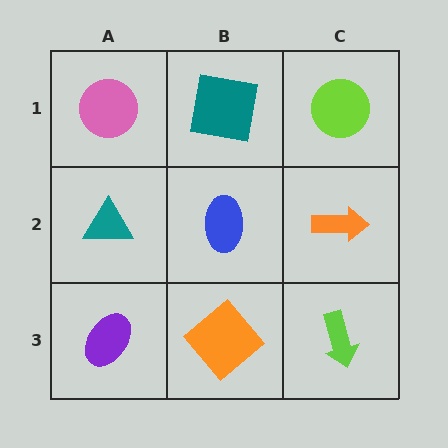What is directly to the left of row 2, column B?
A teal triangle.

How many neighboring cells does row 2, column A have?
3.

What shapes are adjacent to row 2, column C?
A lime circle (row 1, column C), a lime arrow (row 3, column C), a blue ellipse (row 2, column B).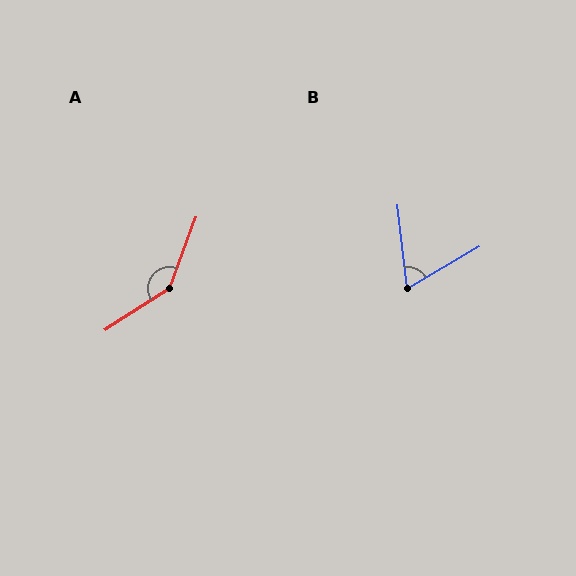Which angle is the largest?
A, at approximately 144 degrees.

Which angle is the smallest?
B, at approximately 66 degrees.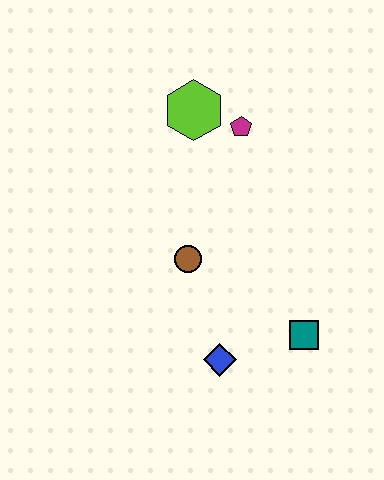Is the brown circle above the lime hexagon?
No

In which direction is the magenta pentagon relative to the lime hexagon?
The magenta pentagon is to the right of the lime hexagon.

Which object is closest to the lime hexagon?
The magenta pentagon is closest to the lime hexagon.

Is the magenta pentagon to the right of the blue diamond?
Yes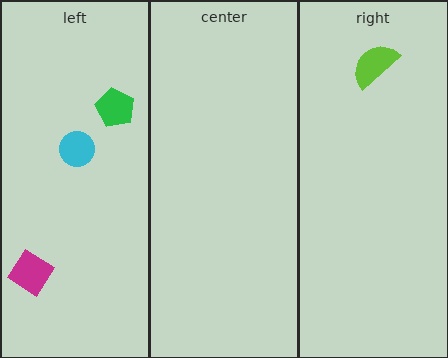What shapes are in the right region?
The lime semicircle.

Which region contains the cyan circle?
The left region.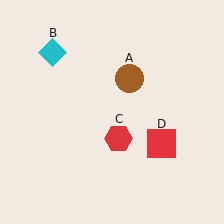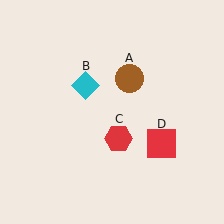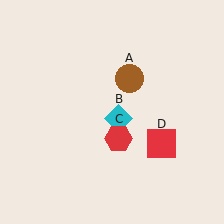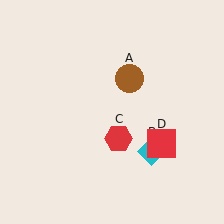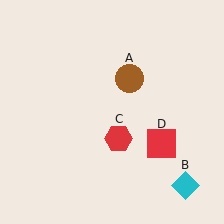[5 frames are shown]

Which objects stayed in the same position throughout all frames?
Brown circle (object A) and red hexagon (object C) and red square (object D) remained stationary.